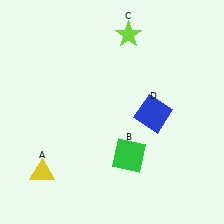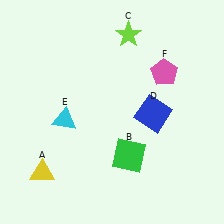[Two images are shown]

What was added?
A cyan triangle (E), a pink pentagon (F) were added in Image 2.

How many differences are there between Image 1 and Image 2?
There are 2 differences between the two images.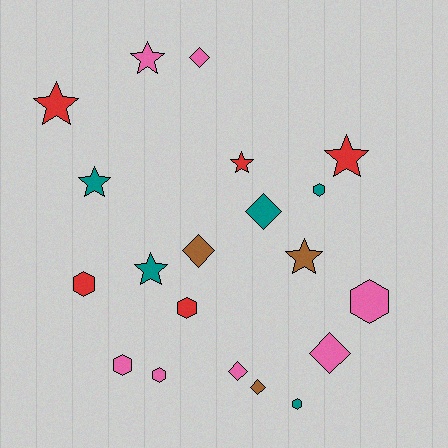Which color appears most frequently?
Pink, with 7 objects.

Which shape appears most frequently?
Star, with 7 objects.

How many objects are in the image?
There are 20 objects.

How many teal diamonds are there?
There is 1 teal diamond.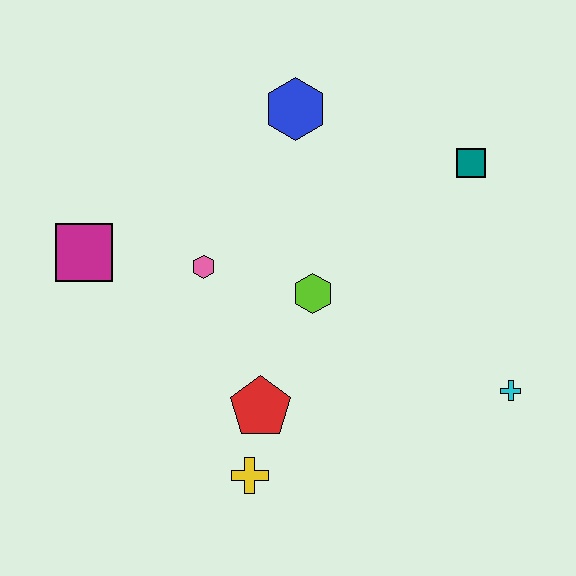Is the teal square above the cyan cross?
Yes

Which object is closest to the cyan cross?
The lime hexagon is closest to the cyan cross.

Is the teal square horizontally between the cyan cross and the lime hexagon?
Yes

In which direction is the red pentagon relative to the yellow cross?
The red pentagon is above the yellow cross.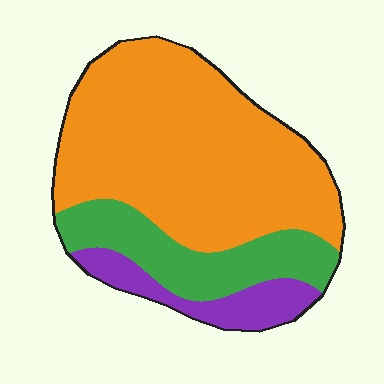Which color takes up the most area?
Orange, at roughly 65%.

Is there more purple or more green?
Green.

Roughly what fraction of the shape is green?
Green takes up about one fifth (1/5) of the shape.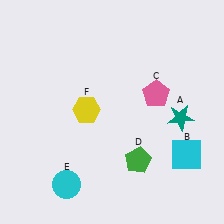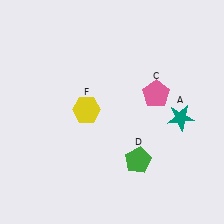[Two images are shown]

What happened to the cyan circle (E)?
The cyan circle (E) was removed in Image 2. It was in the bottom-left area of Image 1.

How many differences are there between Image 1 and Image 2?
There are 2 differences between the two images.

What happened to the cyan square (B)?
The cyan square (B) was removed in Image 2. It was in the bottom-right area of Image 1.